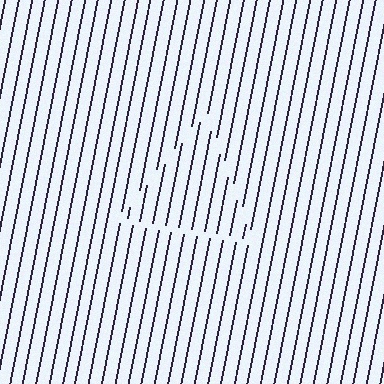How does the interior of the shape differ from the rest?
The interior of the shape contains the same grating, shifted by half a period — the contour is defined by the phase discontinuity where line-ends from the inner and outer gratings abut.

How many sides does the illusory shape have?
3 sides — the line-ends trace a triangle.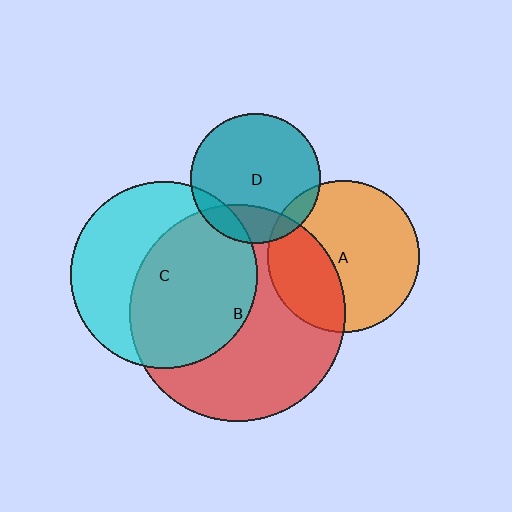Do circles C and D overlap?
Yes.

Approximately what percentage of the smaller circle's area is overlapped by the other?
Approximately 10%.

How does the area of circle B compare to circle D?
Approximately 2.8 times.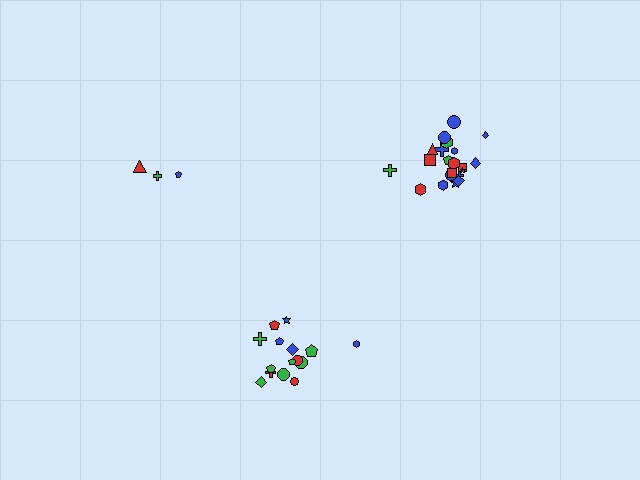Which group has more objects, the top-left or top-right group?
The top-right group.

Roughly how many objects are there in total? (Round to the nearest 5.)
Roughly 40 objects in total.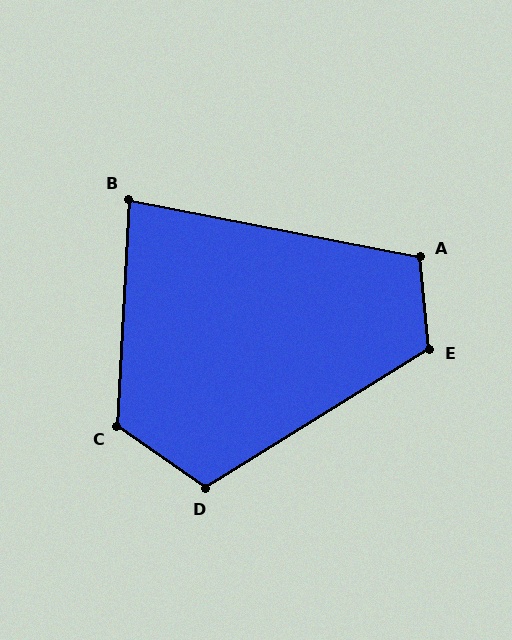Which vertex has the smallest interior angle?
B, at approximately 82 degrees.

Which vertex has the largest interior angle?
C, at approximately 122 degrees.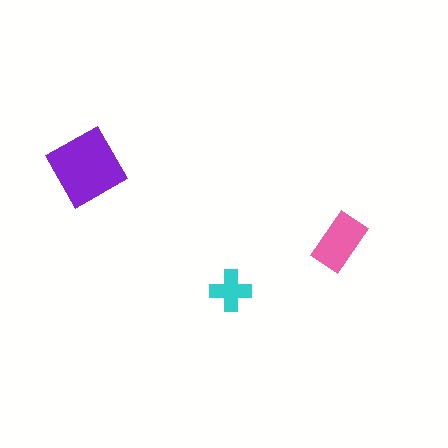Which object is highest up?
The purple square is topmost.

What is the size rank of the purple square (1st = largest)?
1st.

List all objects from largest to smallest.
The purple square, the pink rectangle, the cyan cross.